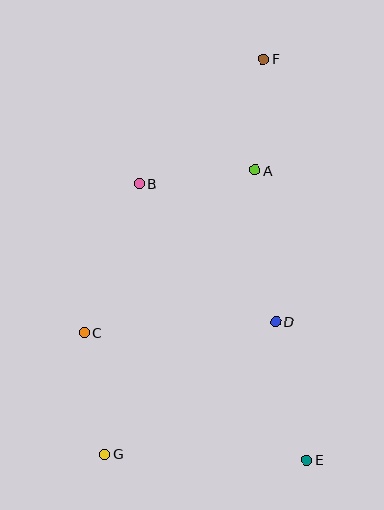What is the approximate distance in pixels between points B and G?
The distance between B and G is approximately 272 pixels.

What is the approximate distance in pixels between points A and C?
The distance between A and C is approximately 236 pixels.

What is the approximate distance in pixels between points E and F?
The distance between E and F is approximately 403 pixels.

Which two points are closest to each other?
Points A and F are closest to each other.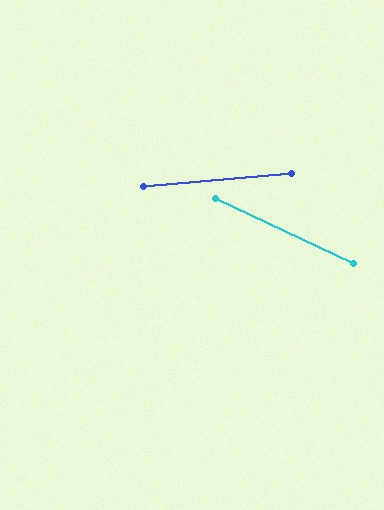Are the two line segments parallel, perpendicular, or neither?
Neither parallel nor perpendicular — they differ by about 30°.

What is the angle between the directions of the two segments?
Approximately 30 degrees.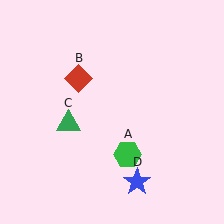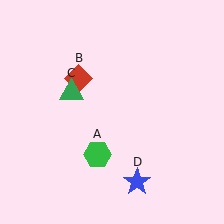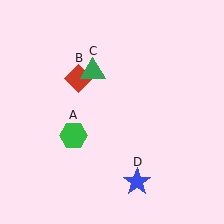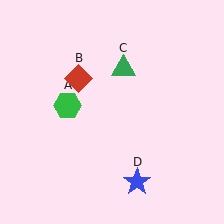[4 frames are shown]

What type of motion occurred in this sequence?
The green hexagon (object A), green triangle (object C) rotated clockwise around the center of the scene.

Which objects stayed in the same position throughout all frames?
Red diamond (object B) and blue star (object D) remained stationary.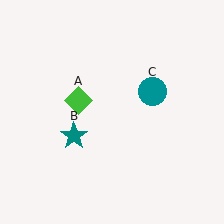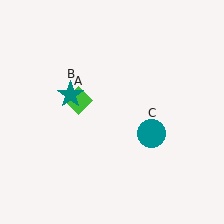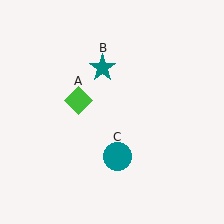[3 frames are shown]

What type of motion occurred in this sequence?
The teal star (object B), teal circle (object C) rotated clockwise around the center of the scene.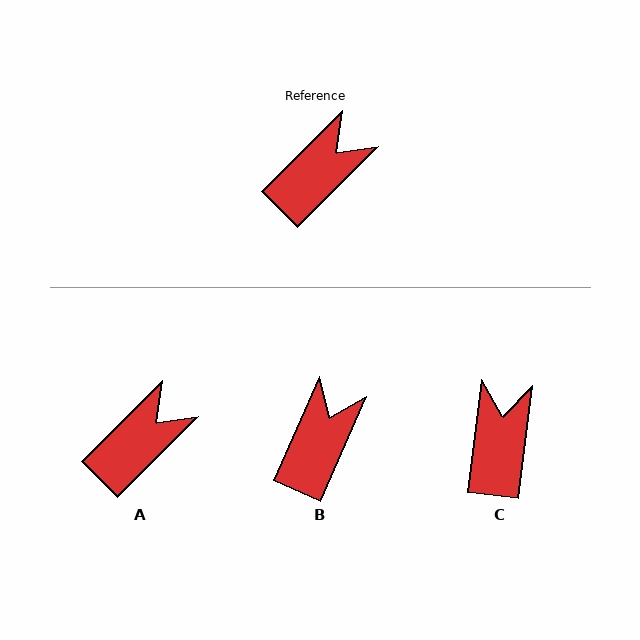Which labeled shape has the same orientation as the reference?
A.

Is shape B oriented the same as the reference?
No, it is off by about 21 degrees.